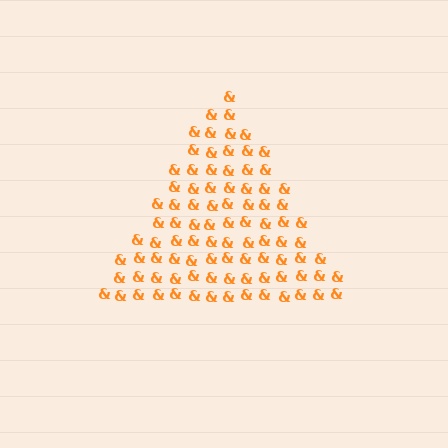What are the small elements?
The small elements are ampersands.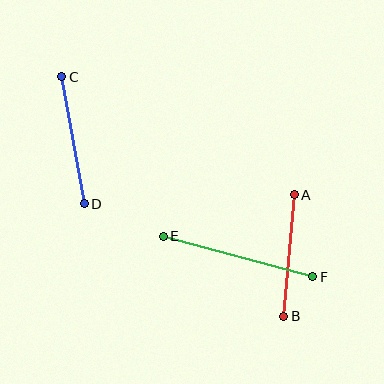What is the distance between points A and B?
The distance is approximately 122 pixels.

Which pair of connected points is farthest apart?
Points E and F are farthest apart.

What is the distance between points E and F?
The distance is approximately 155 pixels.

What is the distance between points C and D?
The distance is approximately 129 pixels.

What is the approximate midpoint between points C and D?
The midpoint is at approximately (73, 140) pixels.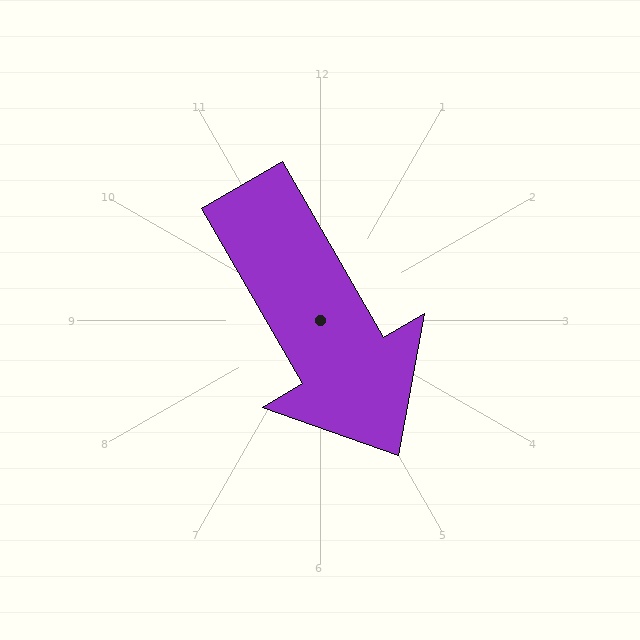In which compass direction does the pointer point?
Southeast.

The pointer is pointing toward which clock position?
Roughly 5 o'clock.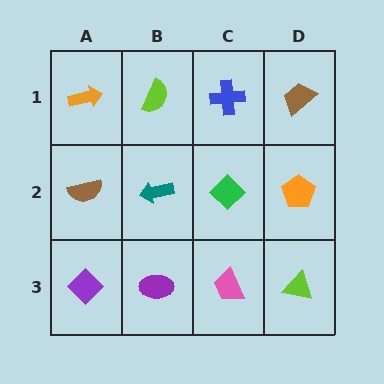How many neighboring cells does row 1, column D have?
2.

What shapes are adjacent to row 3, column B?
A teal arrow (row 2, column B), a purple diamond (row 3, column A), a pink trapezoid (row 3, column C).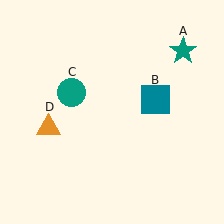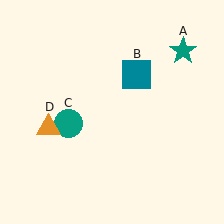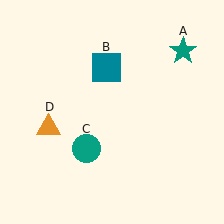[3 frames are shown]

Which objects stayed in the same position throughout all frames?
Teal star (object A) and orange triangle (object D) remained stationary.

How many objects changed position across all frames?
2 objects changed position: teal square (object B), teal circle (object C).